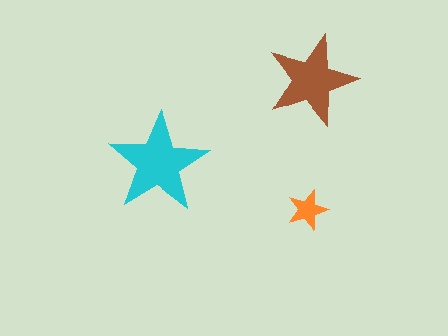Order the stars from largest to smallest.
the cyan one, the brown one, the orange one.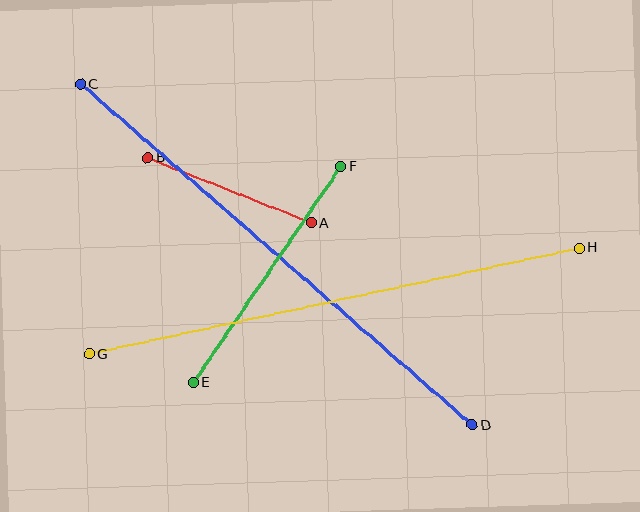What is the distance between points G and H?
The distance is approximately 502 pixels.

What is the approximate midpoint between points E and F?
The midpoint is at approximately (267, 274) pixels.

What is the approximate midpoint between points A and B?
The midpoint is at approximately (229, 190) pixels.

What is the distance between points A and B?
The distance is approximately 176 pixels.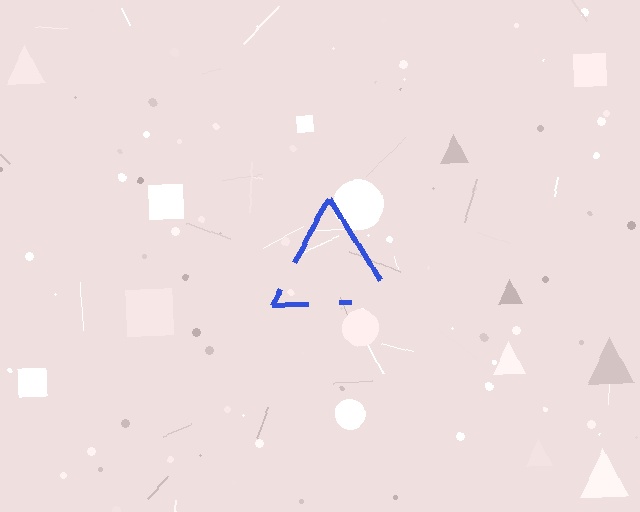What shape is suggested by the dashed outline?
The dashed outline suggests a triangle.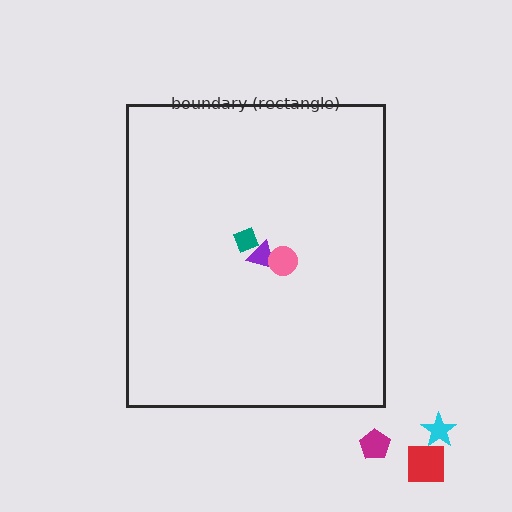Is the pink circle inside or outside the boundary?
Inside.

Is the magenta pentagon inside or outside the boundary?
Outside.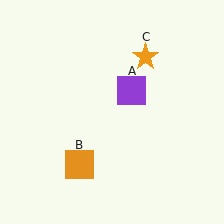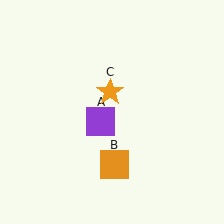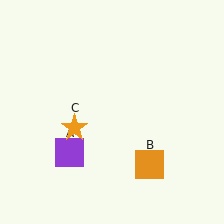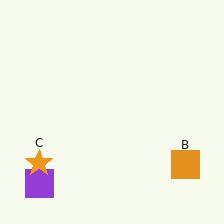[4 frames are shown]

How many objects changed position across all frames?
3 objects changed position: purple square (object A), orange square (object B), orange star (object C).